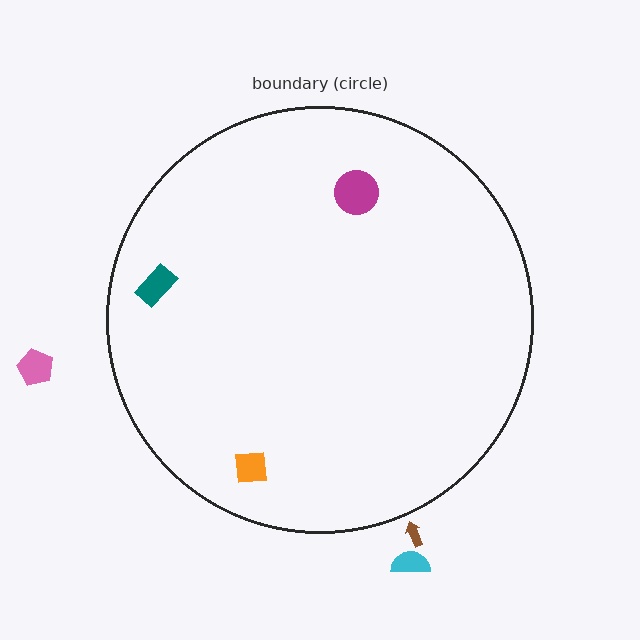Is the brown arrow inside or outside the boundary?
Outside.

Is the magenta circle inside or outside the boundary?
Inside.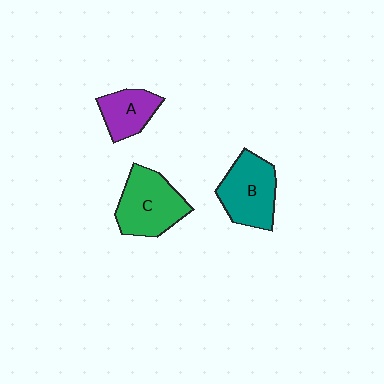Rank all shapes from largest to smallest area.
From largest to smallest: C (green), B (teal), A (purple).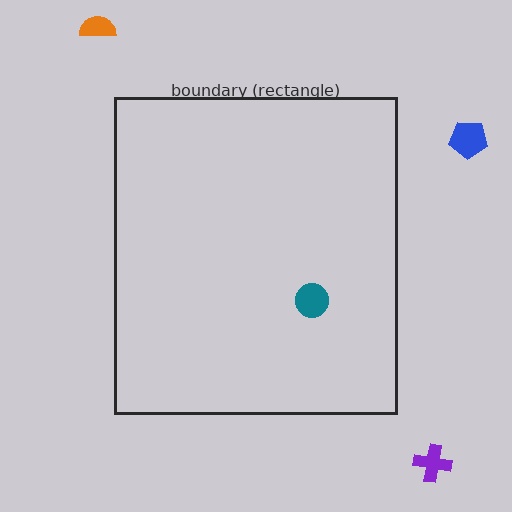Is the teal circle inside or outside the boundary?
Inside.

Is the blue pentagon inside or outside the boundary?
Outside.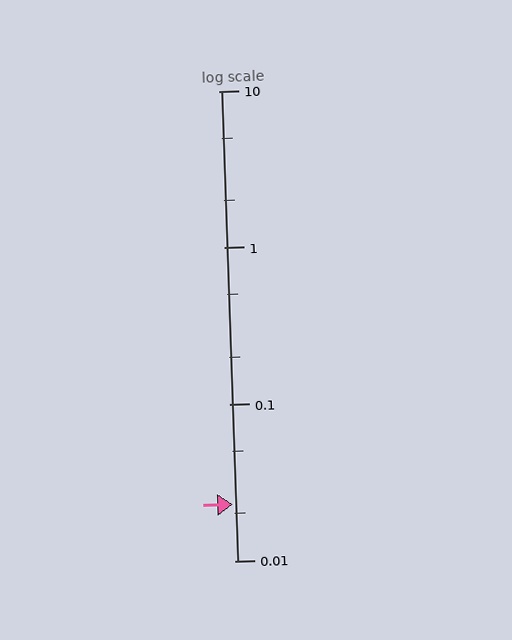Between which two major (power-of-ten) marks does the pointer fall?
The pointer is between 0.01 and 0.1.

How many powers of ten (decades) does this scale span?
The scale spans 3 decades, from 0.01 to 10.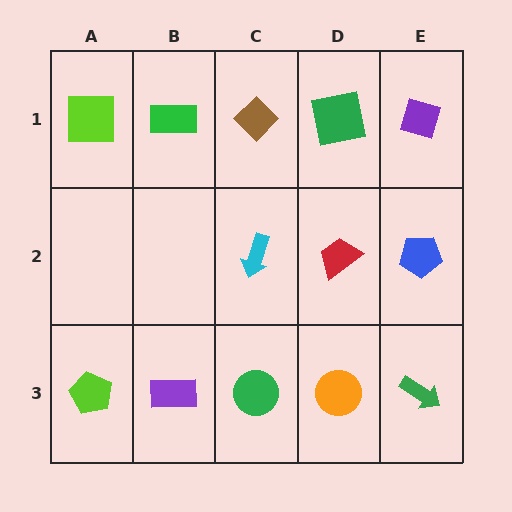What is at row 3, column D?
An orange circle.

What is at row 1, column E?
A purple diamond.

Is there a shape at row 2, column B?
No, that cell is empty.